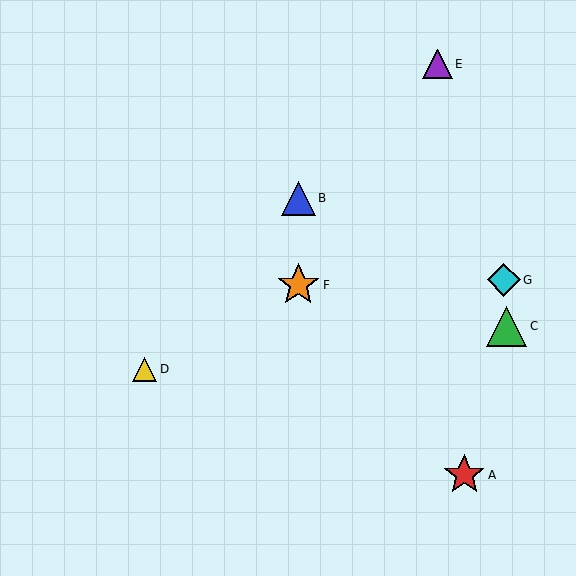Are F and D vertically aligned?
No, F is at x≈298 and D is at x≈145.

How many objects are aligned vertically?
2 objects (B, F) are aligned vertically.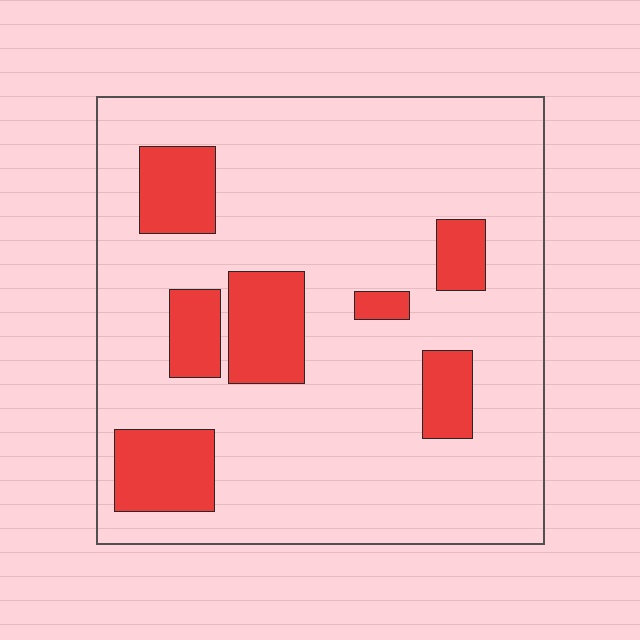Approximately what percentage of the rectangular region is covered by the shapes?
Approximately 20%.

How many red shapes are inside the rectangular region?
7.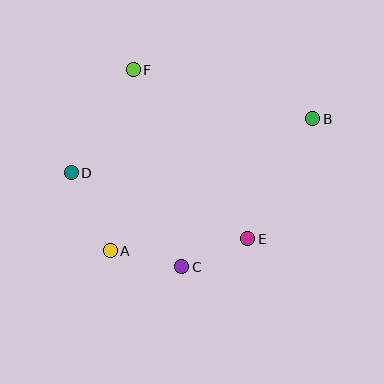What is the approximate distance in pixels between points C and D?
The distance between C and D is approximately 145 pixels.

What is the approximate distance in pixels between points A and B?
The distance between A and B is approximately 242 pixels.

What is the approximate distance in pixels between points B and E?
The distance between B and E is approximately 137 pixels.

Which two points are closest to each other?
Points C and E are closest to each other.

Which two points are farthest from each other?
Points B and D are farthest from each other.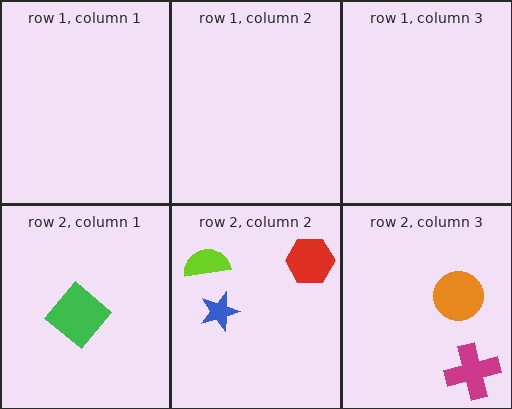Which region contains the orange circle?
The row 2, column 3 region.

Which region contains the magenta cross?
The row 2, column 3 region.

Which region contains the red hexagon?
The row 2, column 2 region.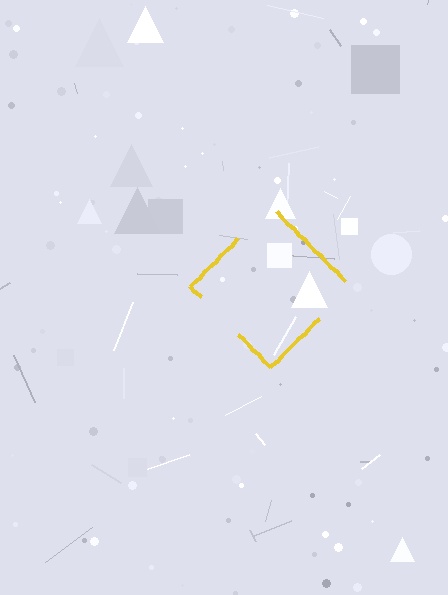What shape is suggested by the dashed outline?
The dashed outline suggests a diamond.